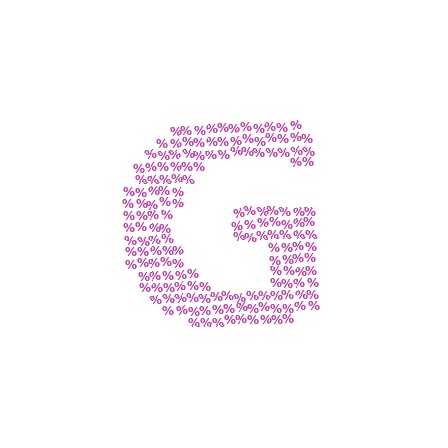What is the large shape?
The large shape is the letter G.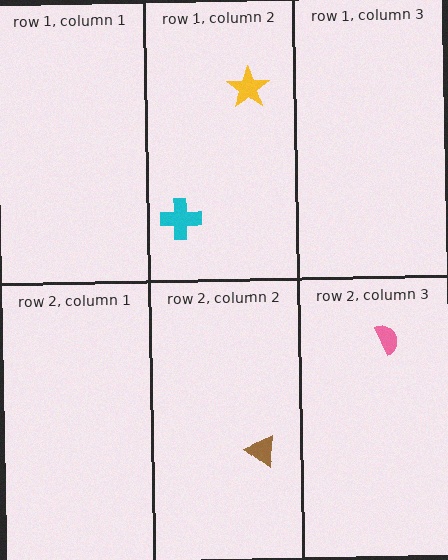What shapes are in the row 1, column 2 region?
The cyan cross, the yellow star.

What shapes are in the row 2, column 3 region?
The pink semicircle.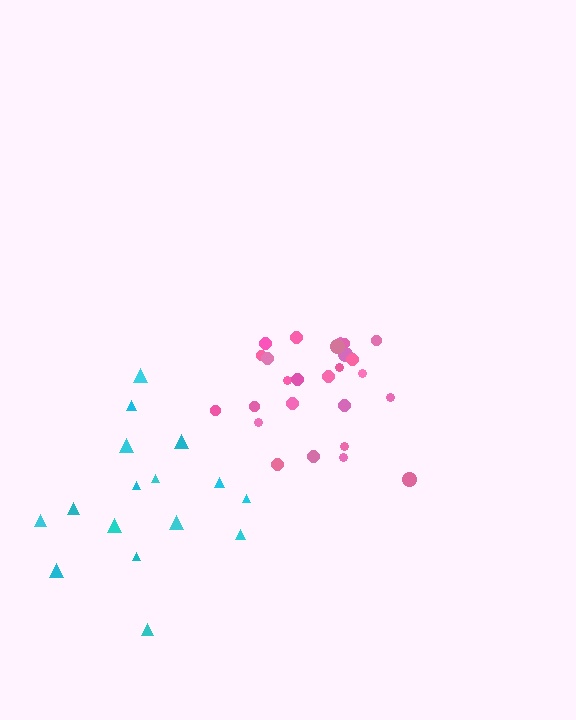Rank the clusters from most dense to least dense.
pink, cyan.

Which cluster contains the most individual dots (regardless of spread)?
Pink (26).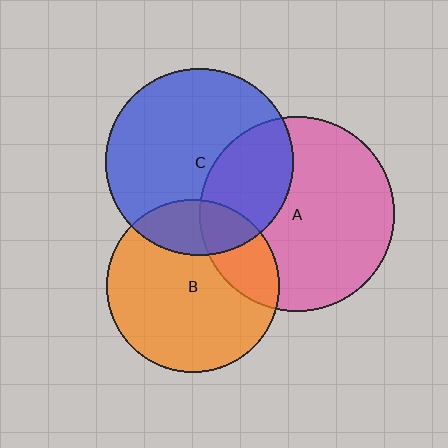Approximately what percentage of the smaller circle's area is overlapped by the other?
Approximately 30%.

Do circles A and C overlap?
Yes.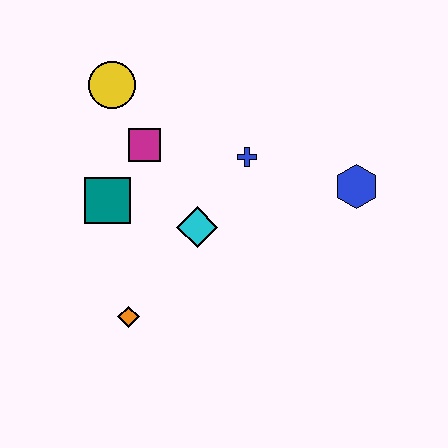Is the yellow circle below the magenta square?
No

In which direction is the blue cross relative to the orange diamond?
The blue cross is above the orange diamond.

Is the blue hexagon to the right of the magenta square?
Yes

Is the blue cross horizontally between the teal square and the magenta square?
No